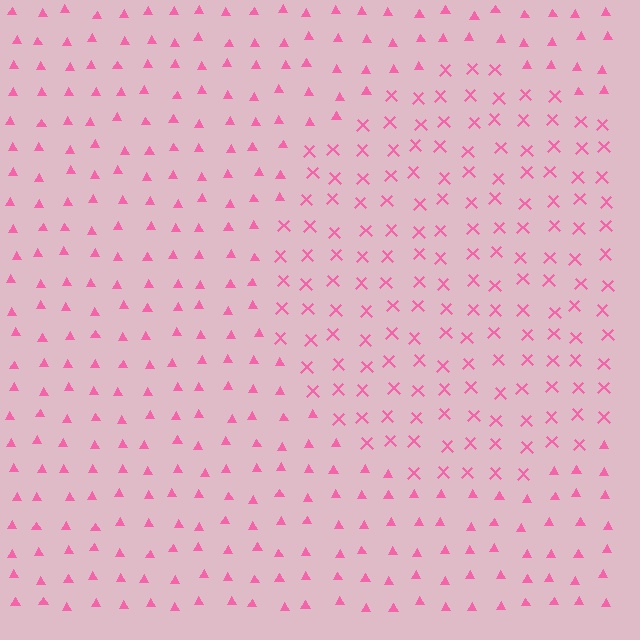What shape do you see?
I see a circle.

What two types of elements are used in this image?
The image uses X marks inside the circle region and triangles outside it.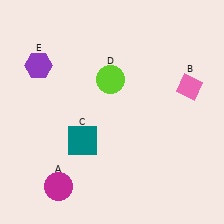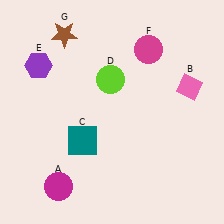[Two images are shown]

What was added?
A magenta circle (F), a brown star (G) were added in Image 2.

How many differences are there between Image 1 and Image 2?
There are 2 differences between the two images.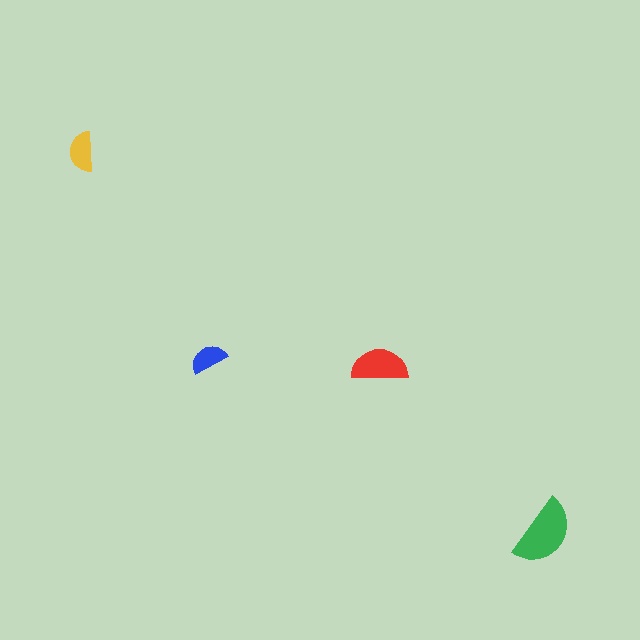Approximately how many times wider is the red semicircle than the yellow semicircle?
About 1.5 times wider.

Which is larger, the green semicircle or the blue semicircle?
The green one.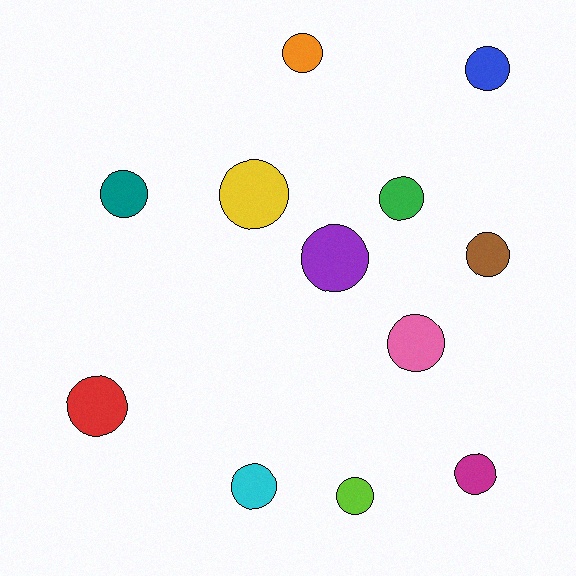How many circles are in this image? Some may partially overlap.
There are 12 circles.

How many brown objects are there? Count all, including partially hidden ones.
There is 1 brown object.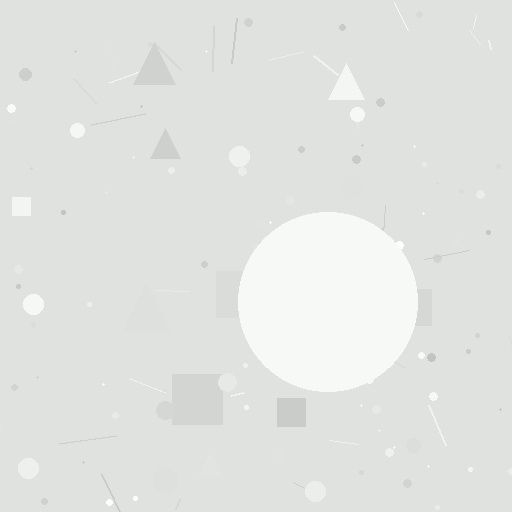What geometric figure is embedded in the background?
A circle is embedded in the background.